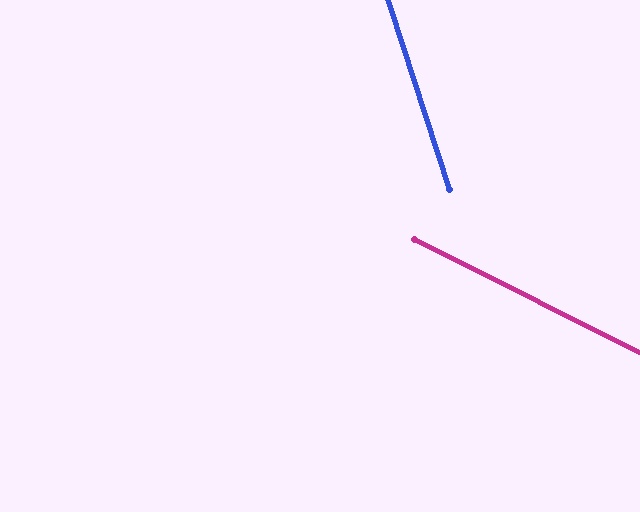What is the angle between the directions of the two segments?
Approximately 45 degrees.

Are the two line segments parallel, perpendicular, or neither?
Neither parallel nor perpendicular — they differ by about 45°.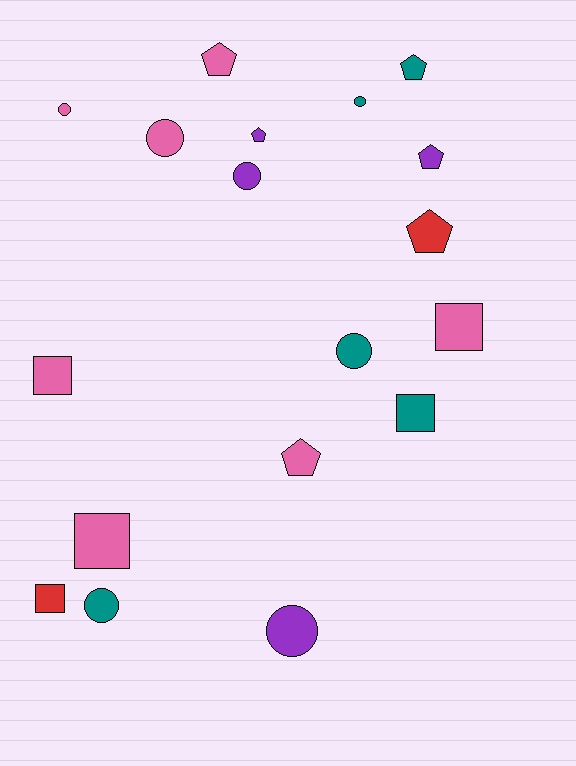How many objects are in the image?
There are 18 objects.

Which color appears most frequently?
Pink, with 7 objects.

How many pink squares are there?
There are 3 pink squares.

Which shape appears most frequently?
Circle, with 7 objects.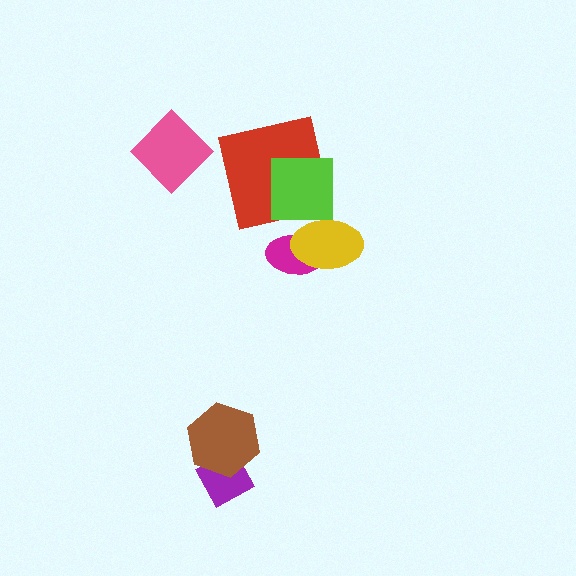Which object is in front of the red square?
The lime square is in front of the red square.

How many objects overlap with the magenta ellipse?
1 object overlaps with the magenta ellipse.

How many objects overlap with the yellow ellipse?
1 object overlaps with the yellow ellipse.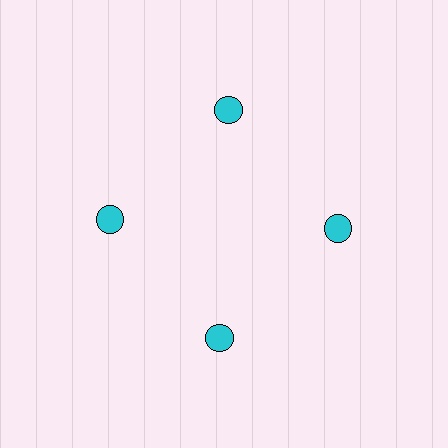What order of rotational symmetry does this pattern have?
This pattern has 4-fold rotational symmetry.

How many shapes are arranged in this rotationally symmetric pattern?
There are 4 shapes, arranged in 4 groups of 1.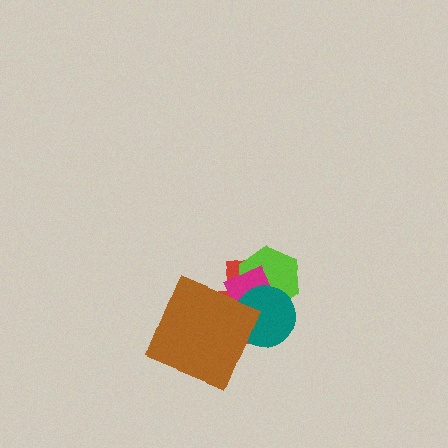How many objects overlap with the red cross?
4 objects overlap with the red cross.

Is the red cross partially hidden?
Yes, it is partially covered by another shape.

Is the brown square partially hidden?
No, no other shape covers it.